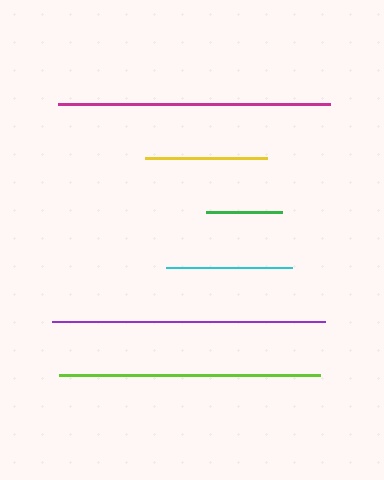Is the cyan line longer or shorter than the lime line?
The lime line is longer than the cyan line.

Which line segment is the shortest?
The green line is the shortest at approximately 76 pixels.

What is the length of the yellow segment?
The yellow segment is approximately 122 pixels long.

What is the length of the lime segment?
The lime segment is approximately 261 pixels long.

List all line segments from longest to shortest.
From longest to shortest: purple, magenta, lime, cyan, yellow, green.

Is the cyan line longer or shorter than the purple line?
The purple line is longer than the cyan line.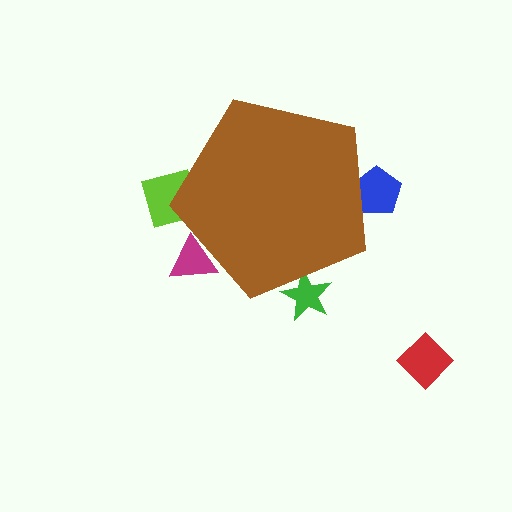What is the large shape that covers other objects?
A brown pentagon.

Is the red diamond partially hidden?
No, the red diamond is fully visible.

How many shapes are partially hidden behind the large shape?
4 shapes are partially hidden.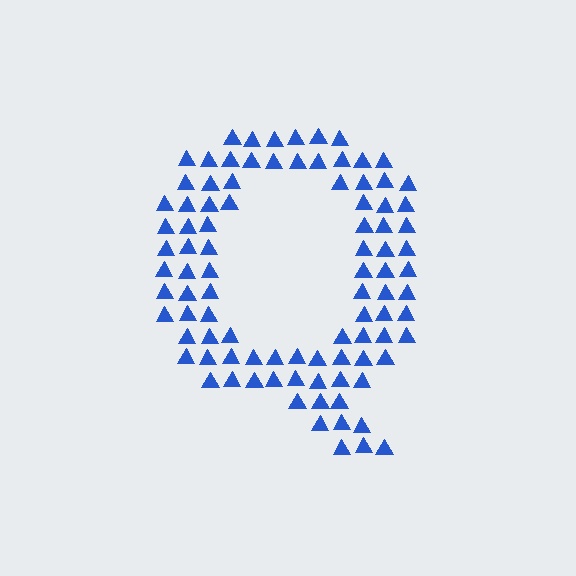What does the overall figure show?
The overall figure shows the letter Q.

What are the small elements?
The small elements are triangles.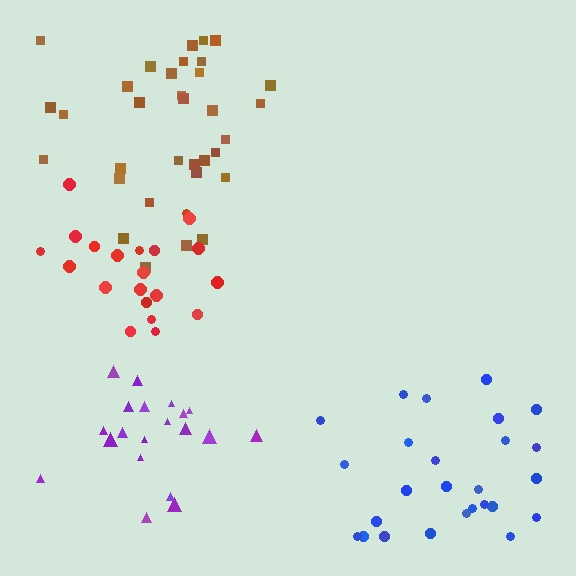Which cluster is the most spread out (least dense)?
Blue.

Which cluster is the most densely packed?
Brown.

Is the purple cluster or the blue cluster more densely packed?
Purple.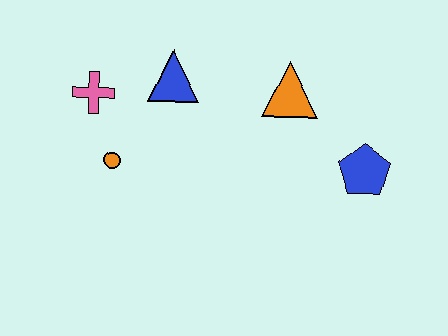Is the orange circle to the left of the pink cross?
No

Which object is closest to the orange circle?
The pink cross is closest to the orange circle.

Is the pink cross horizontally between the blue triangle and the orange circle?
No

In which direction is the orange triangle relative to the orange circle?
The orange triangle is to the right of the orange circle.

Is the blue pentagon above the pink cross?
No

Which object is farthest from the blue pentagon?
The pink cross is farthest from the blue pentagon.